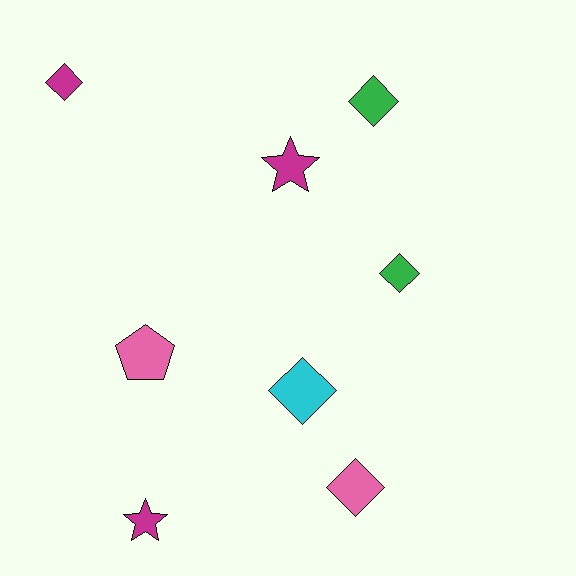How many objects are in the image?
There are 8 objects.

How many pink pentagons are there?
There is 1 pink pentagon.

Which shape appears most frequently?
Diamond, with 5 objects.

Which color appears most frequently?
Magenta, with 3 objects.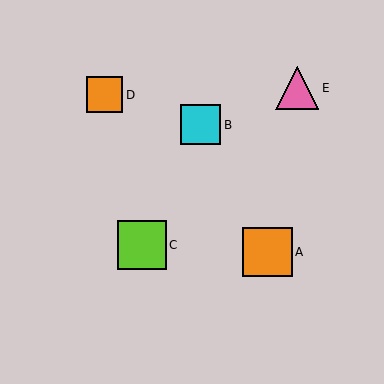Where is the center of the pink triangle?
The center of the pink triangle is at (297, 88).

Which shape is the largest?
The orange square (labeled A) is the largest.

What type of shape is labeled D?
Shape D is an orange square.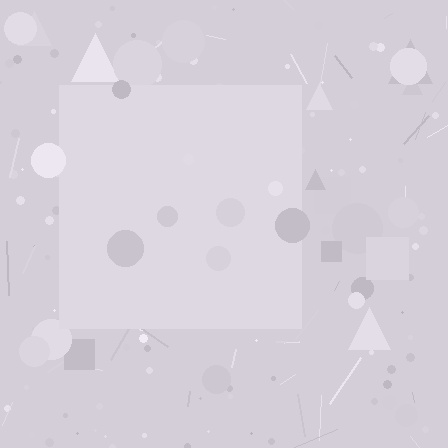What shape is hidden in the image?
A square is hidden in the image.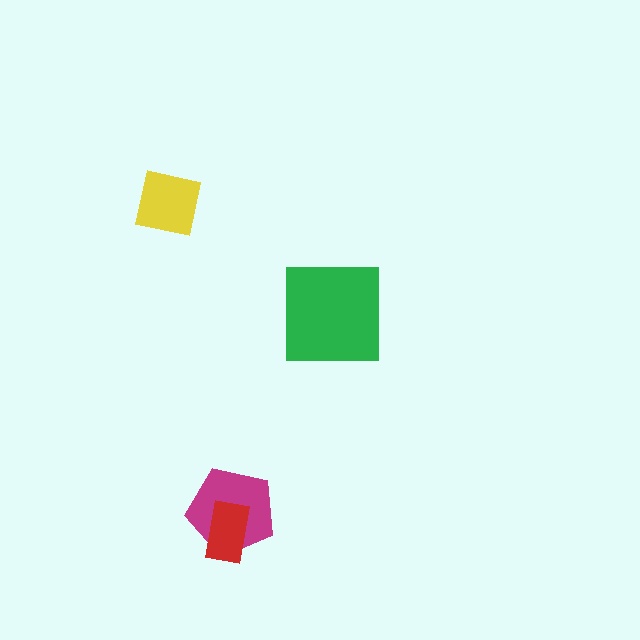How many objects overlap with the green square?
0 objects overlap with the green square.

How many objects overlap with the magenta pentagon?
1 object overlaps with the magenta pentagon.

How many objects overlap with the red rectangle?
1 object overlaps with the red rectangle.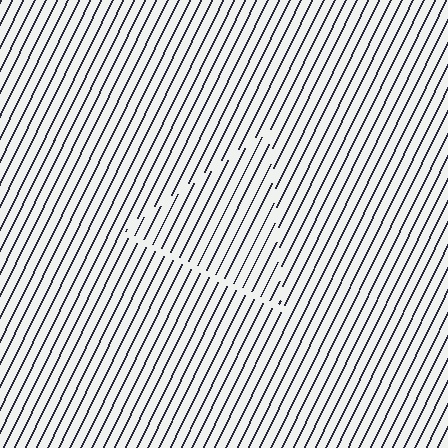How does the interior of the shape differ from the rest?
The interior of the shape contains the same grating, shifted by half a period — the contour is defined by the phase discontinuity where line-ends from the inner and outer gratings abut.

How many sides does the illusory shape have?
3 sides — the line-ends trace a triangle.